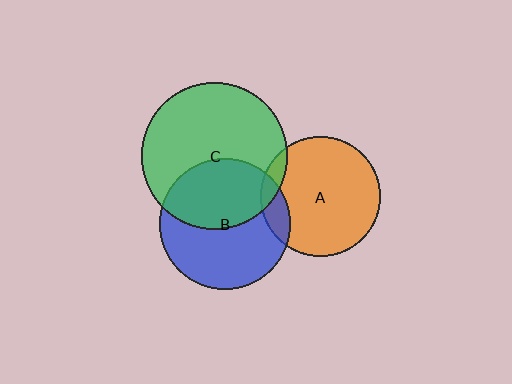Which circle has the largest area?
Circle C (green).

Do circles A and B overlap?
Yes.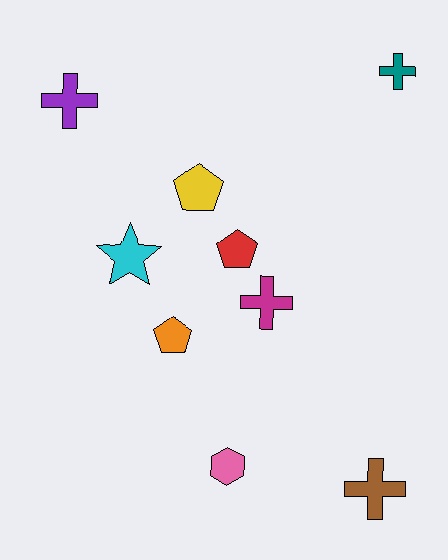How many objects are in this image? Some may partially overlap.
There are 9 objects.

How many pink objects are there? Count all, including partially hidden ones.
There is 1 pink object.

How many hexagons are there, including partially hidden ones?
There is 1 hexagon.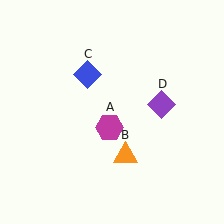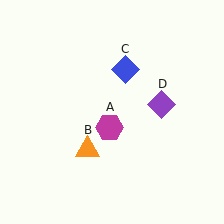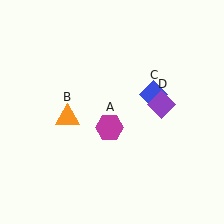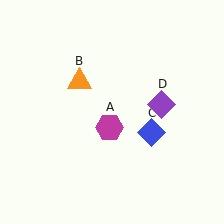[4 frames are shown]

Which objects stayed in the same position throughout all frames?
Magenta hexagon (object A) and purple diamond (object D) remained stationary.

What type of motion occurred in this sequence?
The orange triangle (object B), blue diamond (object C) rotated clockwise around the center of the scene.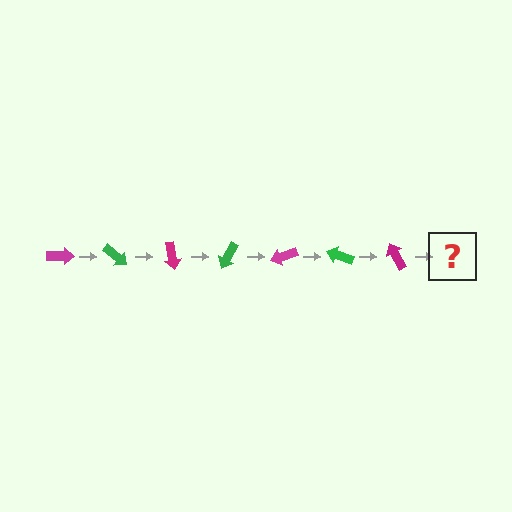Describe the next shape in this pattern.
It should be a green arrow, rotated 280 degrees from the start.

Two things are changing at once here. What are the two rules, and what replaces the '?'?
The two rules are that it rotates 40 degrees each step and the color cycles through magenta and green. The '?' should be a green arrow, rotated 280 degrees from the start.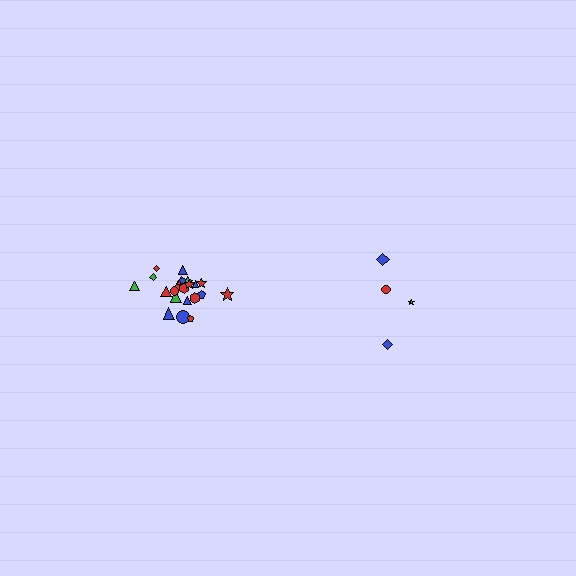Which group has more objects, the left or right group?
The left group.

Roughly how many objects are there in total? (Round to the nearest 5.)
Roughly 25 objects in total.